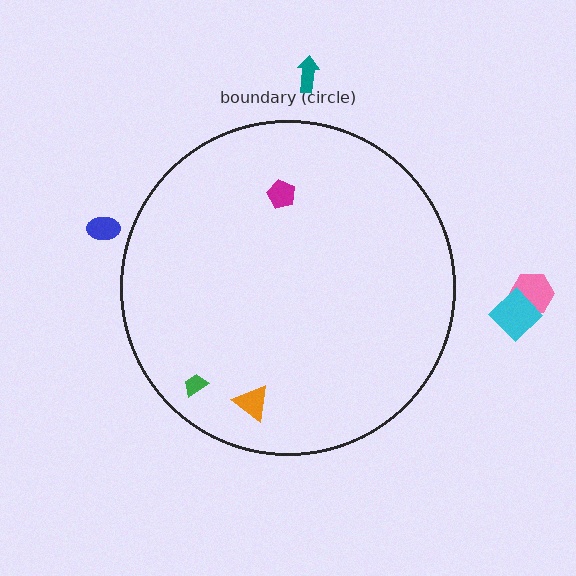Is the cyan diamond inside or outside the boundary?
Outside.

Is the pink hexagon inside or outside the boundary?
Outside.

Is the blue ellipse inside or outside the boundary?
Outside.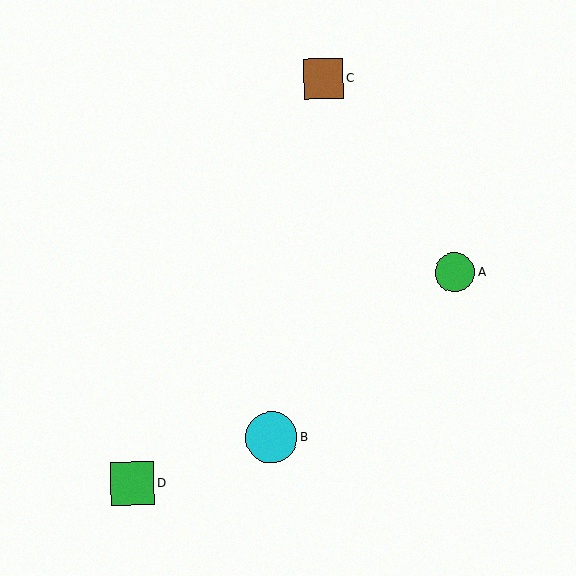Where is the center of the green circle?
The center of the green circle is at (455, 273).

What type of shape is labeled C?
Shape C is a brown square.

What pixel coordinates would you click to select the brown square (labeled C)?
Click at (323, 79) to select the brown square C.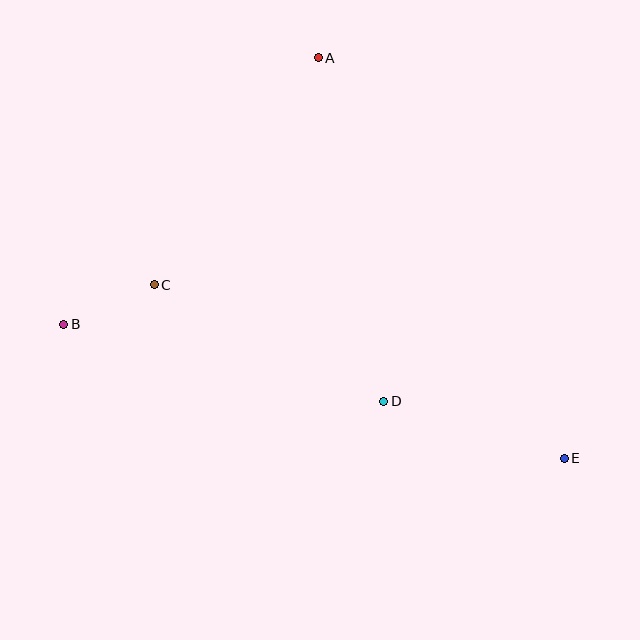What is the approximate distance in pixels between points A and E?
The distance between A and E is approximately 470 pixels.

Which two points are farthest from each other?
Points B and E are farthest from each other.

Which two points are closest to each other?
Points B and C are closest to each other.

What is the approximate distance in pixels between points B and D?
The distance between B and D is approximately 329 pixels.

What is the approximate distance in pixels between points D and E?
The distance between D and E is approximately 189 pixels.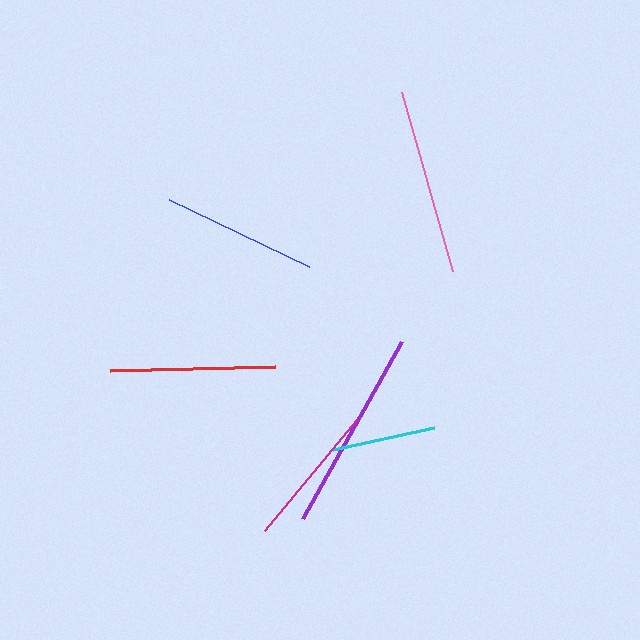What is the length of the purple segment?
The purple segment is approximately 203 pixels long.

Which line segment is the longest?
The purple line is the longest at approximately 203 pixels.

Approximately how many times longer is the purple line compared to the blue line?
The purple line is approximately 1.3 times the length of the blue line.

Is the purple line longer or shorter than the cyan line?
The purple line is longer than the cyan line.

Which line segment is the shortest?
The cyan line is the shortest at approximately 103 pixels.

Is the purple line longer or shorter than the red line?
The purple line is longer than the red line.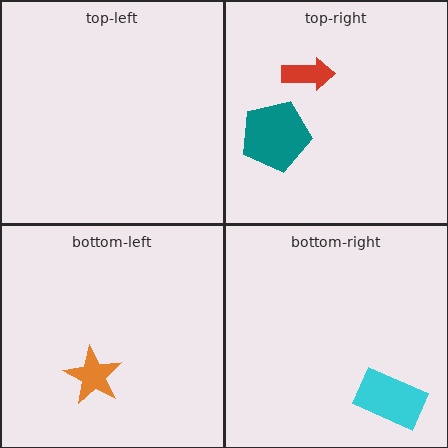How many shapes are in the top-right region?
2.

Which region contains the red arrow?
The top-right region.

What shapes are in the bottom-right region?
The cyan rectangle.